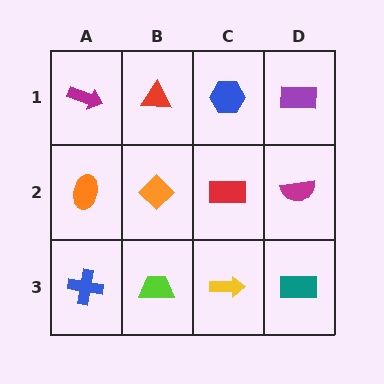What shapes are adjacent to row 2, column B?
A red triangle (row 1, column B), a lime trapezoid (row 3, column B), an orange ellipse (row 2, column A), a red rectangle (row 2, column C).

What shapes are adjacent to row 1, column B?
An orange diamond (row 2, column B), a magenta arrow (row 1, column A), a blue hexagon (row 1, column C).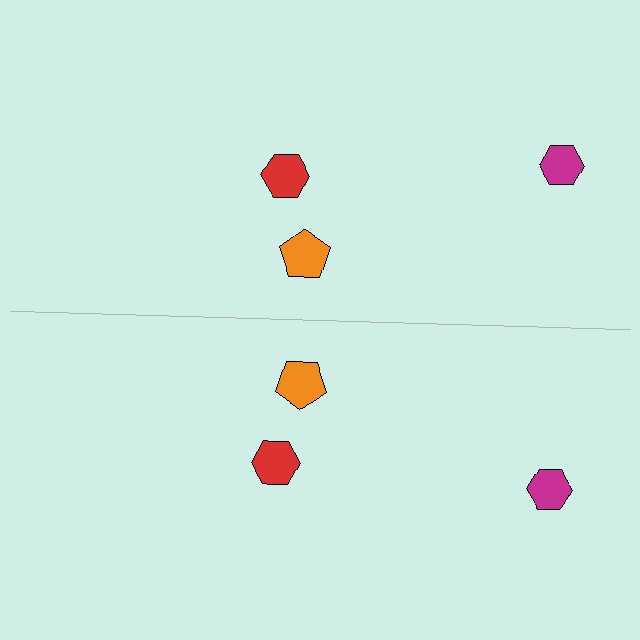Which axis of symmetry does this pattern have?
The pattern has a horizontal axis of symmetry running through the center of the image.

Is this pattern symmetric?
Yes, this pattern has bilateral (reflection) symmetry.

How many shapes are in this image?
There are 6 shapes in this image.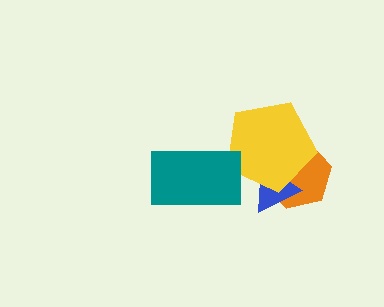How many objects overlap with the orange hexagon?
2 objects overlap with the orange hexagon.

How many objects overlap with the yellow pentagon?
3 objects overlap with the yellow pentagon.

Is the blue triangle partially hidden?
Yes, it is partially covered by another shape.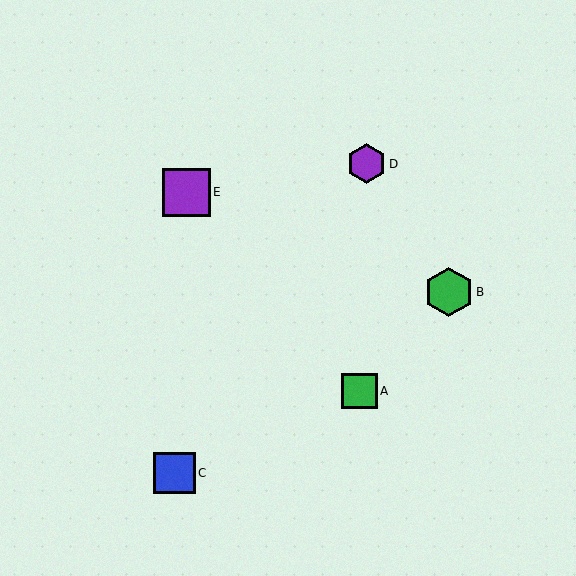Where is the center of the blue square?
The center of the blue square is at (174, 473).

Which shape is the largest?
The green hexagon (labeled B) is the largest.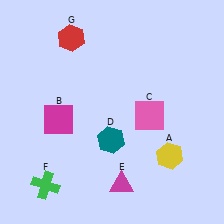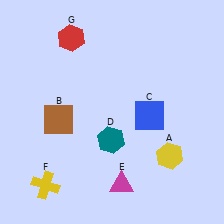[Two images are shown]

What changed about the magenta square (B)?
In Image 1, B is magenta. In Image 2, it changed to brown.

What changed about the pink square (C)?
In Image 1, C is pink. In Image 2, it changed to blue.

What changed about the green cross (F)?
In Image 1, F is green. In Image 2, it changed to yellow.